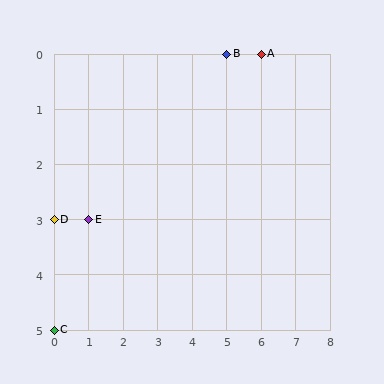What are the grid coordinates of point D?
Point D is at grid coordinates (0, 3).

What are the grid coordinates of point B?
Point B is at grid coordinates (5, 0).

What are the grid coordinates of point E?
Point E is at grid coordinates (1, 3).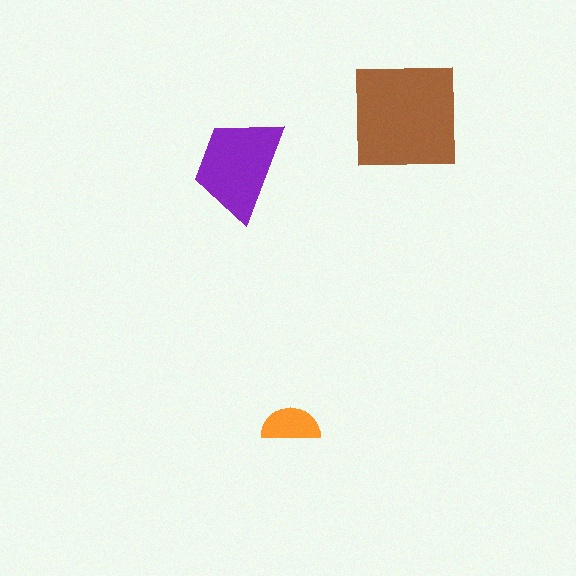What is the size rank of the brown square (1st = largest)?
1st.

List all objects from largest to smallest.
The brown square, the purple trapezoid, the orange semicircle.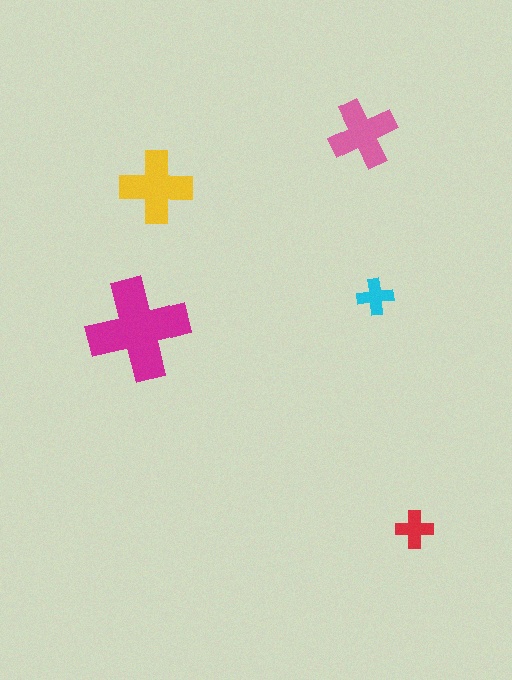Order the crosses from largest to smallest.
the magenta one, the yellow one, the pink one, the red one, the cyan one.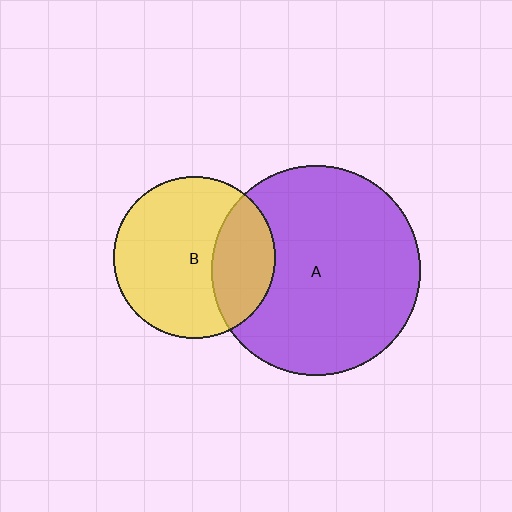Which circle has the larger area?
Circle A (purple).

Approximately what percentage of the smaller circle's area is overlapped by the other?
Approximately 30%.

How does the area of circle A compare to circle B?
Approximately 1.7 times.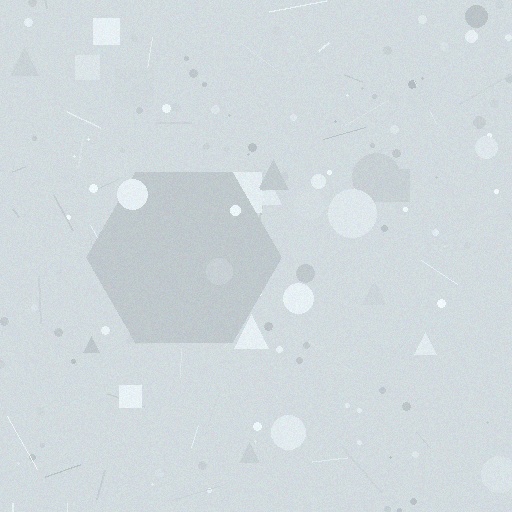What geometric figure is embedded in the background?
A hexagon is embedded in the background.